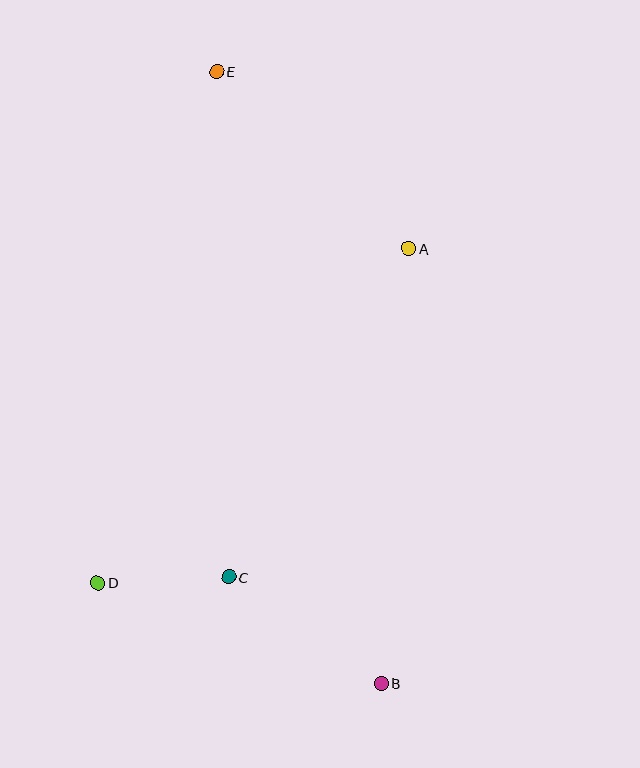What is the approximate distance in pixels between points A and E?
The distance between A and E is approximately 261 pixels.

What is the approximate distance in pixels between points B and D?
The distance between B and D is approximately 301 pixels.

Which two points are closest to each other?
Points C and D are closest to each other.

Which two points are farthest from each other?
Points B and E are farthest from each other.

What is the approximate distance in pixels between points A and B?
The distance between A and B is approximately 435 pixels.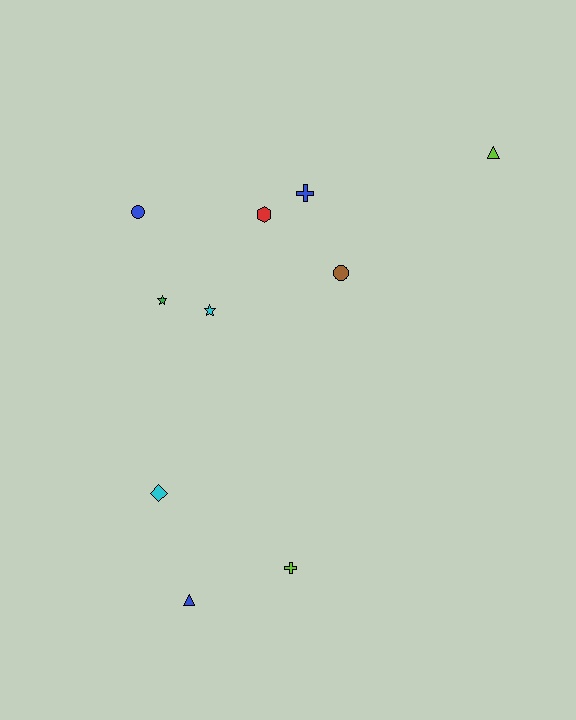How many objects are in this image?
There are 10 objects.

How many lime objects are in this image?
There are 2 lime objects.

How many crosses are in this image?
There are 2 crosses.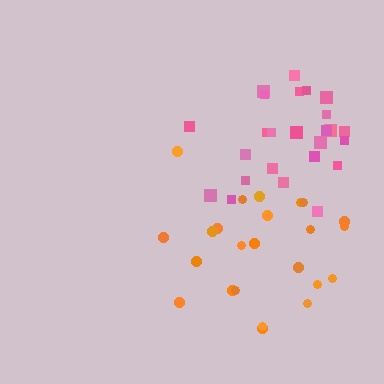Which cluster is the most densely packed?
Pink.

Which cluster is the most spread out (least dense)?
Orange.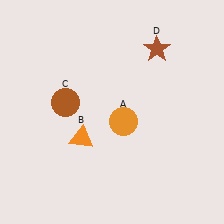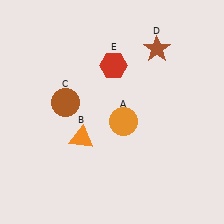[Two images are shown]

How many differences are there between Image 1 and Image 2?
There is 1 difference between the two images.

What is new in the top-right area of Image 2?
A red hexagon (E) was added in the top-right area of Image 2.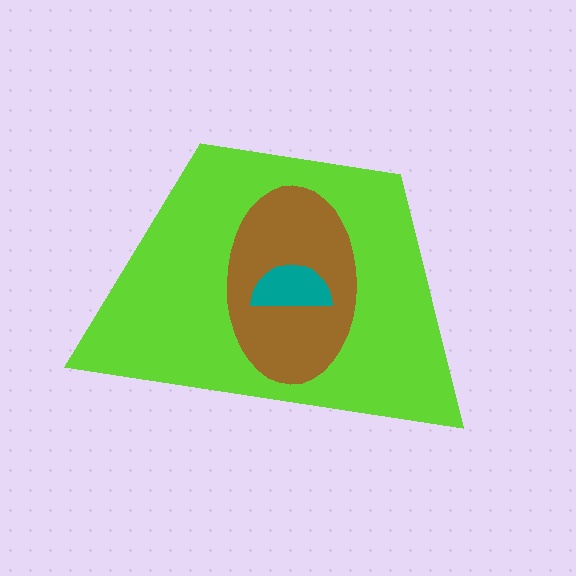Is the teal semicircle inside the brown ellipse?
Yes.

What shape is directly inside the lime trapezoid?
The brown ellipse.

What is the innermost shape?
The teal semicircle.